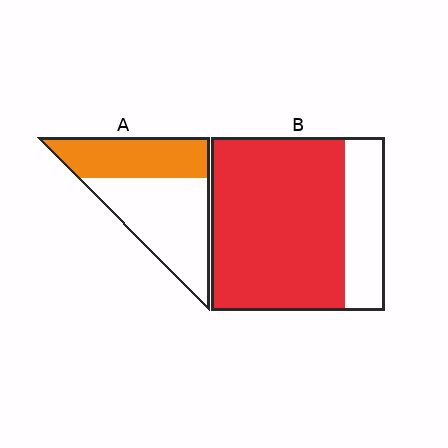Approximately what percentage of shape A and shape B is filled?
A is approximately 40% and B is approximately 75%.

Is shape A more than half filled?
No.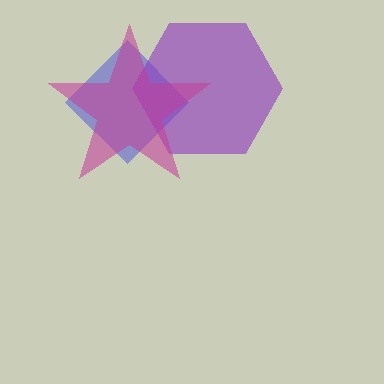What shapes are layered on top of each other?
The layered shapes are: a blue diamond, a purple hexagon, a magenta star.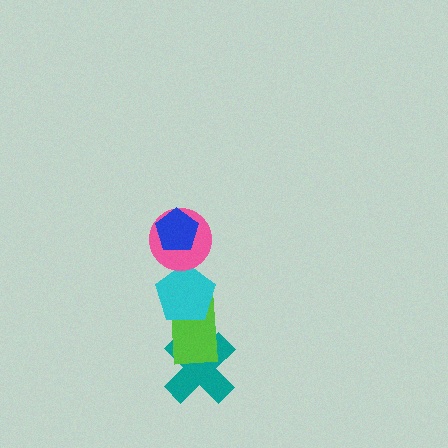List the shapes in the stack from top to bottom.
From top to bottom: the blue pentagon, the pink circle, the cyan pentagon, the lime rectangle, the teal cross.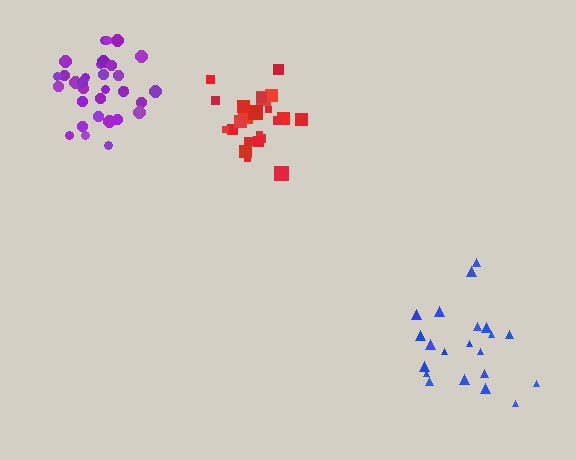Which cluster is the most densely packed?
Purple.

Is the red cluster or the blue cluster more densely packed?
Red.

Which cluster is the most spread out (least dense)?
Blue.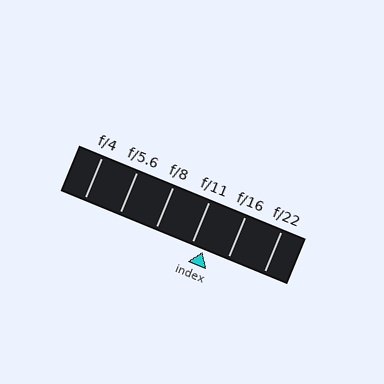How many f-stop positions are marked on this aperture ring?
There are 6 f-stop positions marked.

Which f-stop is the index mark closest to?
The index mark is closest to f/11.